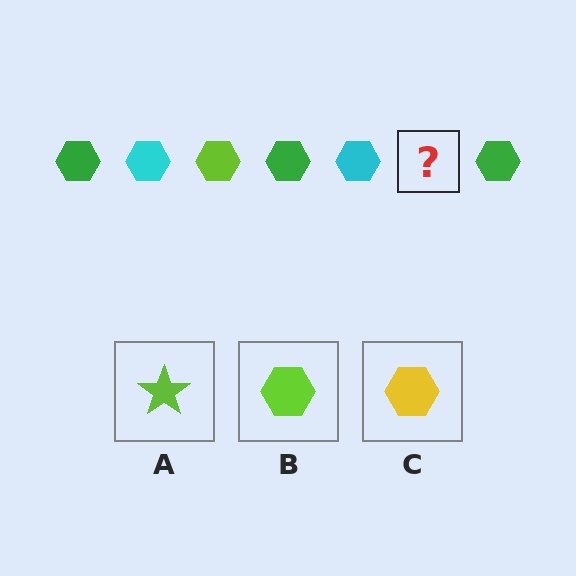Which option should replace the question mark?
Option B.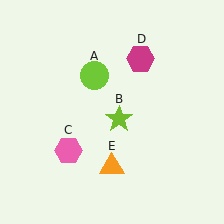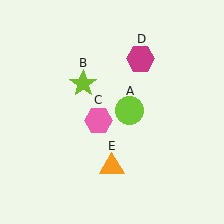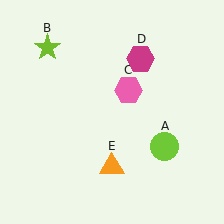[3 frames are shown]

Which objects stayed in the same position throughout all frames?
Magenta hexagon (object D) and orange triangle (object E) remained stationary.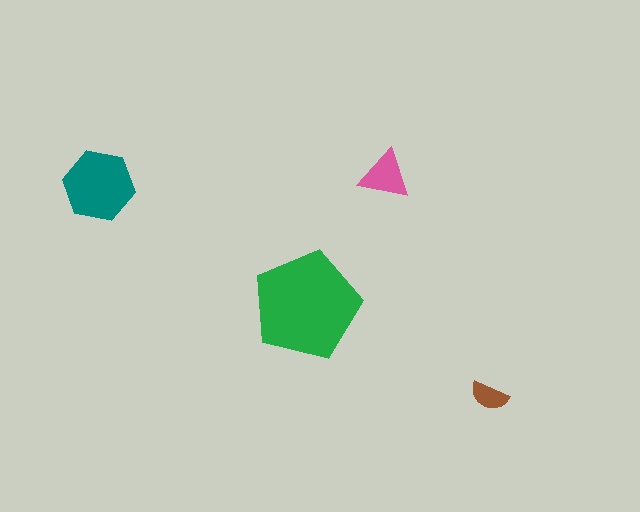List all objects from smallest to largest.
The brown semicircle, the pink triangle, the teal hexagon, the green pentagon.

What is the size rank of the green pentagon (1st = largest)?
1st.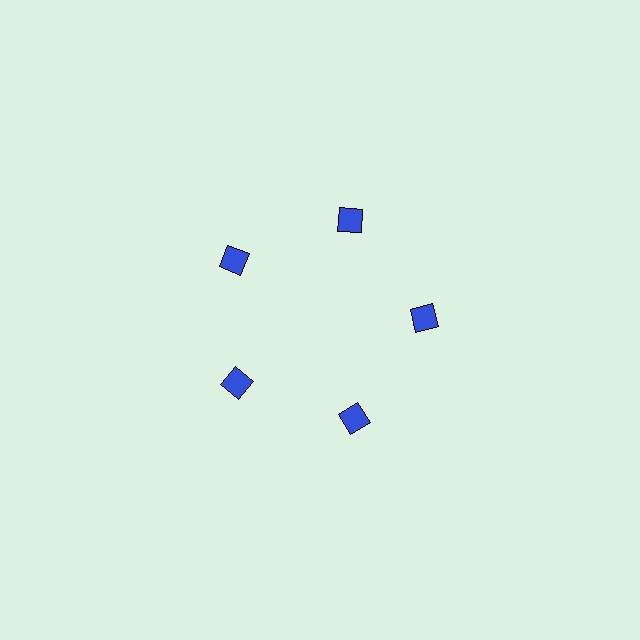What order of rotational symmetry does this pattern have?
This pattern has 5-fold rotational symmetry.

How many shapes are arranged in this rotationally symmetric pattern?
There are 5 shapes, arranged in 5 groups of 1.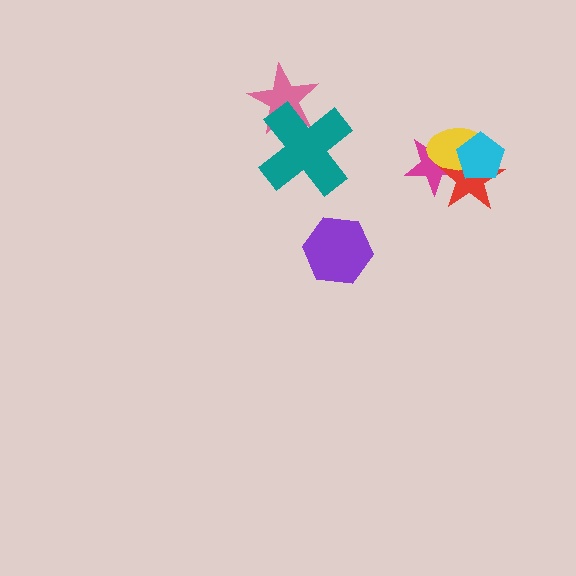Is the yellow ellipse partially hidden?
Yes, it is partially covered by another shape.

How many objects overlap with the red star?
3 objects overlap with the red star.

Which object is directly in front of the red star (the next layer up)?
The yellow ellipse is directly in front of the red star.